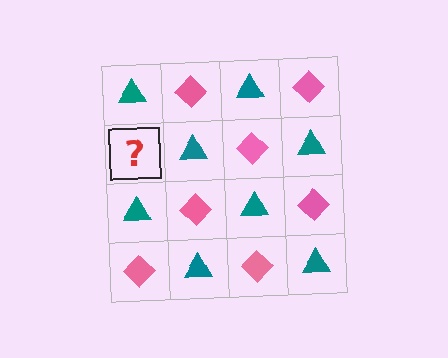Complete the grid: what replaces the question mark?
The question mark should be replaced with a pink diamond.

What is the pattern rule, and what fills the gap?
The rule is that it alternates teal triangle and pink diamond in a checkerboard pattern. The gap should be filled with a pink diamond.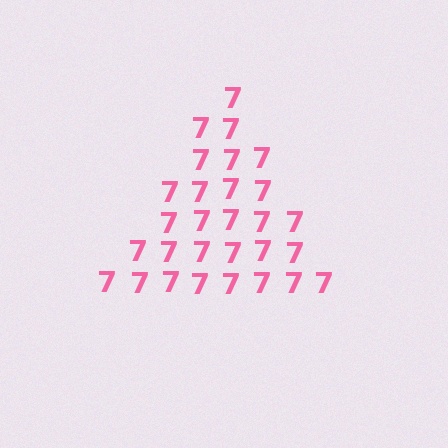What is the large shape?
The large shape is a triangle.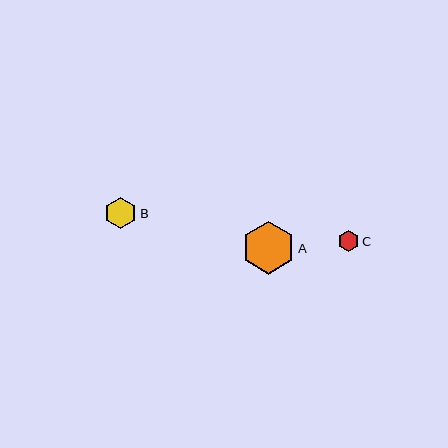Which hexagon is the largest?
Hexagon A is the largest with a size of approximately 53 pixels.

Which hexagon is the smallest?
Hexagon C is the smallest with a size of approximately 21 pixels.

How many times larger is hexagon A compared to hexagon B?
Hexagon A is approximately 1.7 times the size of hexagon B.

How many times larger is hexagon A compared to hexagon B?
Hexagon A is approximately 1.7 times the size of hexagon B.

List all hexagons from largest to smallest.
From largest to smallest: A, B, C.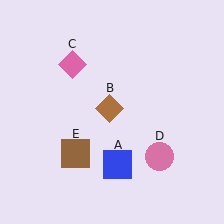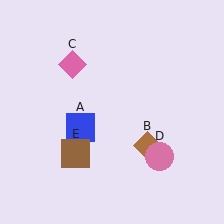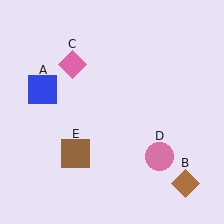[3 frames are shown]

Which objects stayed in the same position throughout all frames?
Pink diamond (object C) and pink circle (object D) and brown square (object E) remained stationary.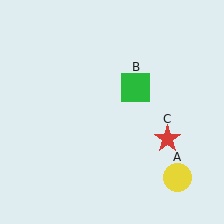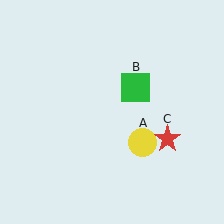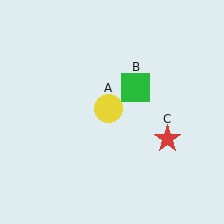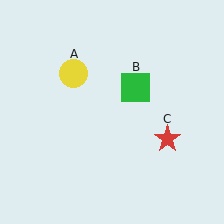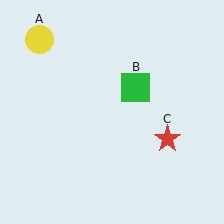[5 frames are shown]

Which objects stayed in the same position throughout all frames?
Green square (object B) and red star (object C) remained stationary.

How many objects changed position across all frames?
1 object changed position: yellow circle (object A).